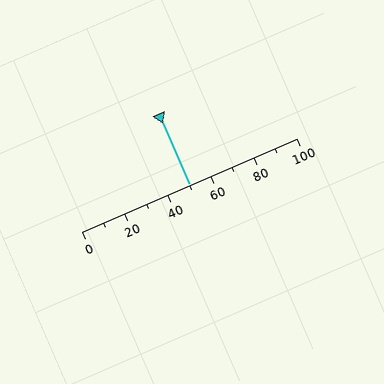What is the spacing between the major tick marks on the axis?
The major ticks are spaced 20 apart.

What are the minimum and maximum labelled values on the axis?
The axis runs from 0 to 100.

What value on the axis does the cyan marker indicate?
The marker indicates approximately 50.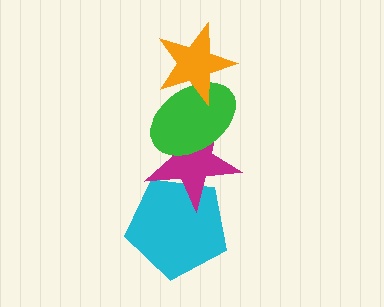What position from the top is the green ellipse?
The green ellipse is 2nd from the top.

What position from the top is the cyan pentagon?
The cyan pentagon is 4th from the top.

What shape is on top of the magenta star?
The green ellipse is on top of the magenta star.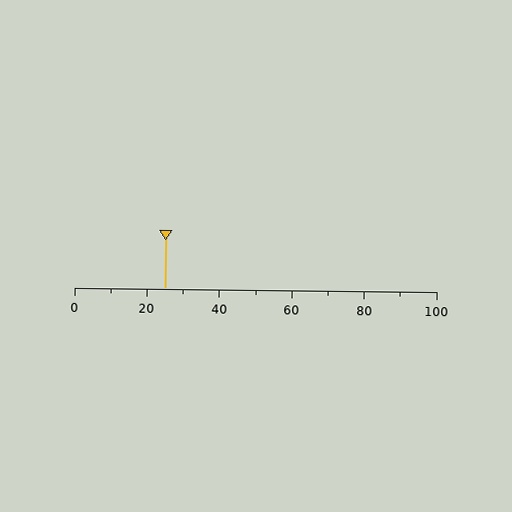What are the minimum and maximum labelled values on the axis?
The axis runs from 0 to 100.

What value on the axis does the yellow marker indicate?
The marker indicates approximately 25.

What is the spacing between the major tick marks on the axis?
The major ticks are spaced 20 apart.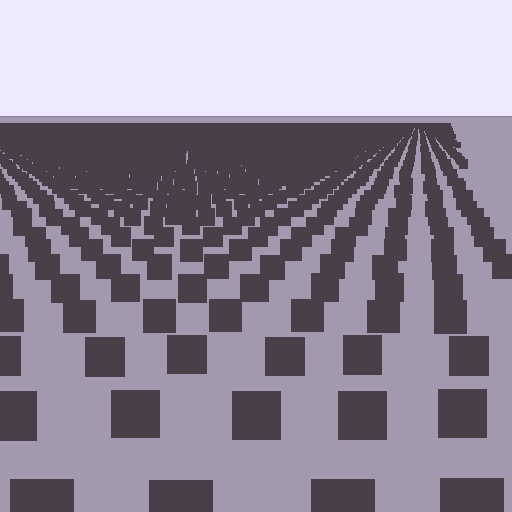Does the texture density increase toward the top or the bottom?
Density increases toward the top.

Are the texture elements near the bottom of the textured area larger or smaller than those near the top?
Larger. Near the bottom, elements are closer to the viewer and appear at a bigger on-screen size.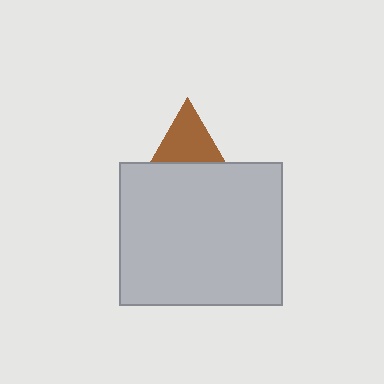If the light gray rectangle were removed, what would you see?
You would see the complete brown triangle.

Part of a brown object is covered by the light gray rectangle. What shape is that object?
It is a triangle.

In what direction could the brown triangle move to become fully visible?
The brown triangle could move up. That would shift it out from behind the light gray rectangle entirely.